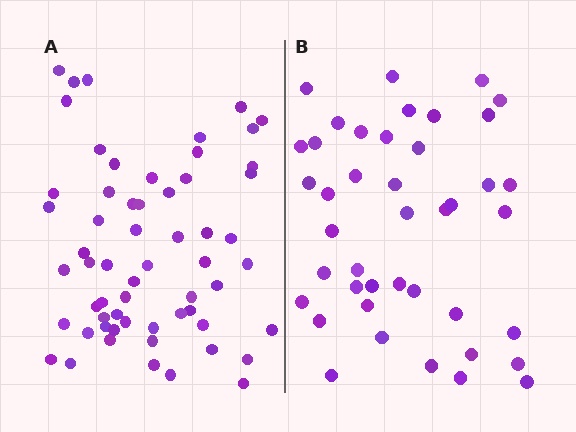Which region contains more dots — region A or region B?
Region A (the left region) has more dots.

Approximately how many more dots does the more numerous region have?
Region A has approximately 20 more dots than region B.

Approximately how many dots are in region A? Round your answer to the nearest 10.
About 60 dots.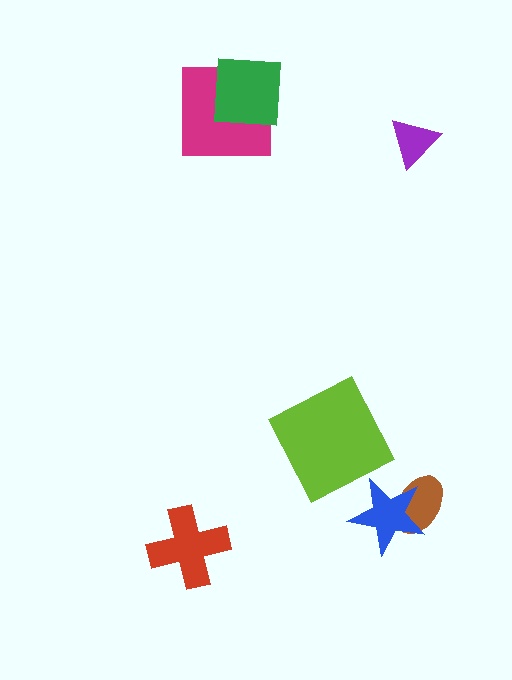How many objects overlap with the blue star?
1 object overlaps with the blue star.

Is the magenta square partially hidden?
Yes, it is partially covered by another shape.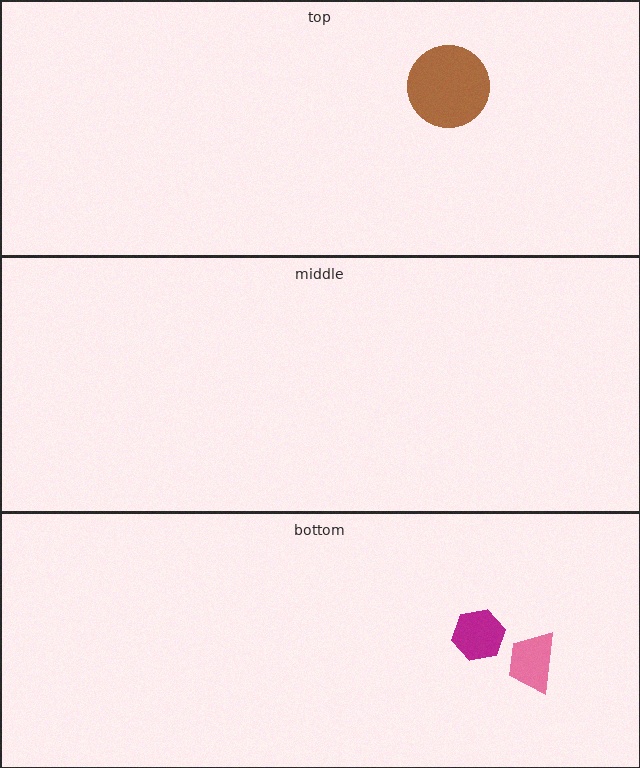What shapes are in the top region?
The brown circle.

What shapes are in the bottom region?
The pink trapezoid, the magenta hexagon.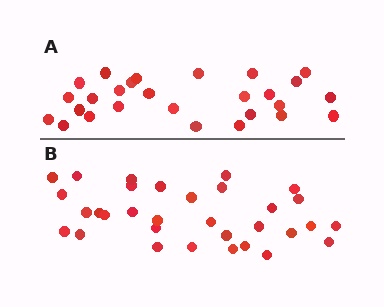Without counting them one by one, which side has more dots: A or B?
Region B (the bottom region) has more dots.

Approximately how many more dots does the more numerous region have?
Region B has about 5 more dots than region A.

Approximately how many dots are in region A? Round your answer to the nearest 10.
About 30 dots. (The exact count is 27, which rounds to 30.)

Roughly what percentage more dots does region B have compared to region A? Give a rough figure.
About 20% more.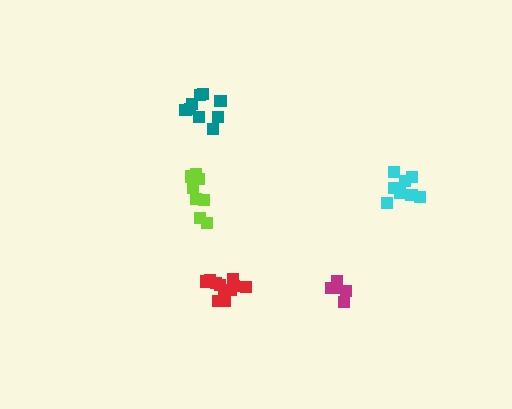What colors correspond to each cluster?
The clusters are colored: cyan, red, magenta, teal, lime.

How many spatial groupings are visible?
There are 5 spatial groupings.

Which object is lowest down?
The magenta cluster is bottommost.